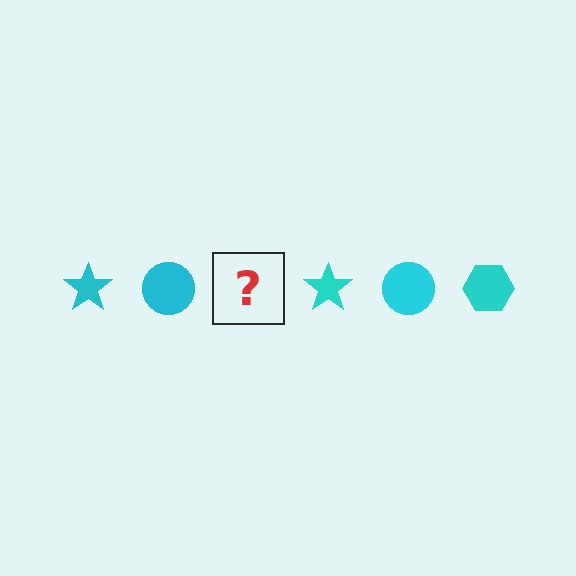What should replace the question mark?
The question mark should be replaced with a cyan hexagon.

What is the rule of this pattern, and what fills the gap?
The rule is that the pattern cycles through star, circle, hexagon shapes in cyan. The gap should be filled with a cyan hexagon.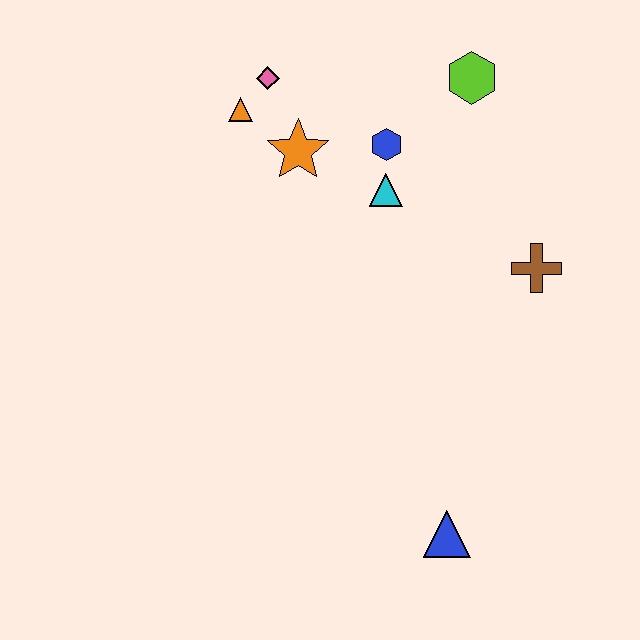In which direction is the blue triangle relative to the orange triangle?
The blue triangle is below the orange triangle.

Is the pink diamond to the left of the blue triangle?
Yes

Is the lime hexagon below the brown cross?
No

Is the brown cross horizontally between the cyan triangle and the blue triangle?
No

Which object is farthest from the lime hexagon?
The blue triangle is farthest from the lime hexagon.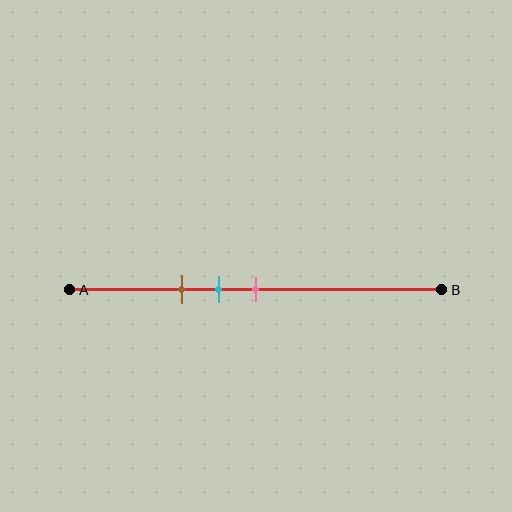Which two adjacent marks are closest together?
The cyan and pink marks are the closest adjacent pair.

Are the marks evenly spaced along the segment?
Yes, the marks are approximately evenly spaced.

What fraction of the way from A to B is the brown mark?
The brown mark is approximately 30% (0.3) of the way from A to B.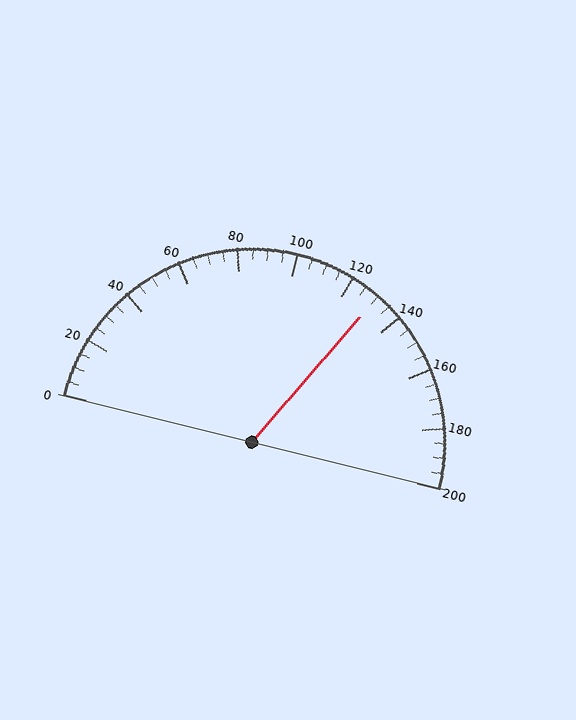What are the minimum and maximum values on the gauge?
The gauge ranges from 0 to 200.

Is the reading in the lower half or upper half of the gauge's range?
The reading is in the upper half of the range (0 to 200).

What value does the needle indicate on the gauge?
The needle indicates approximately 130.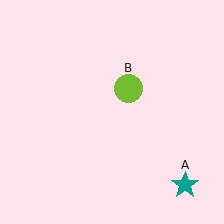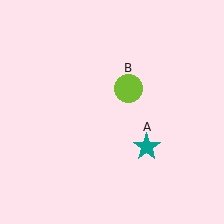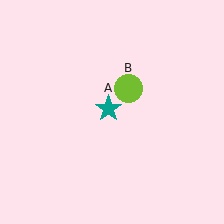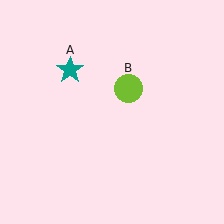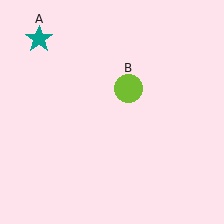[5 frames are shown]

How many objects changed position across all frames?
1 object changed position: teal star (object A).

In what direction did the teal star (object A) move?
The teal star (object A) moved up and to the left.